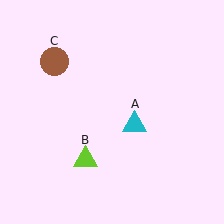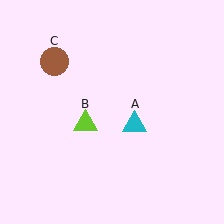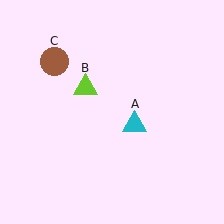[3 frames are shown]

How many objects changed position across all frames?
1 object changed position: lime triangle (object B).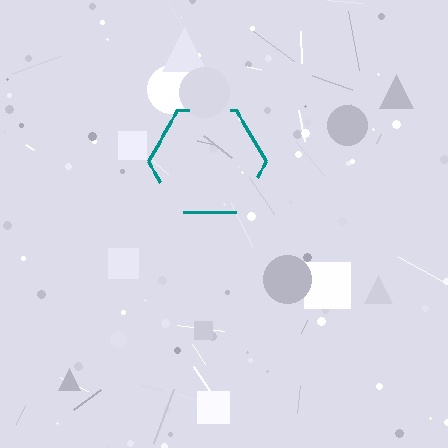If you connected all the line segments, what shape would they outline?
They would outline a hexagon.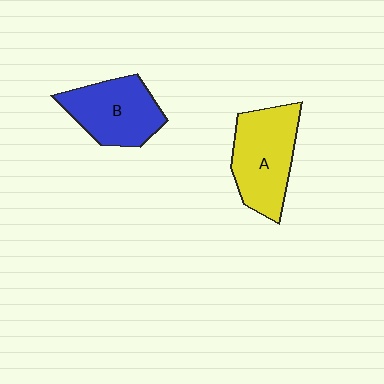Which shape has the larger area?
Shape A (yellow).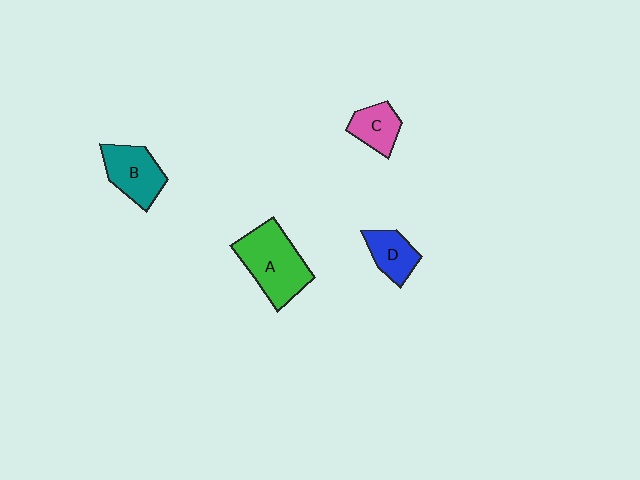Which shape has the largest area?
Shape A (green).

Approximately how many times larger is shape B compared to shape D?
Approximately 1.4 times.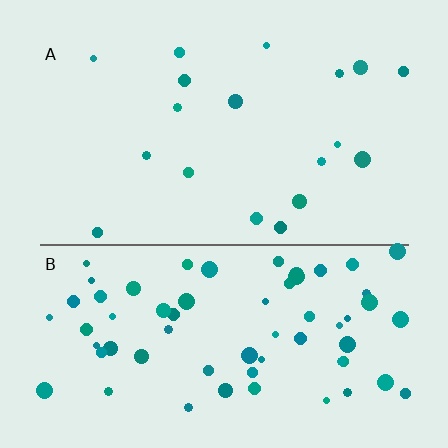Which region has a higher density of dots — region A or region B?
B (the bottom).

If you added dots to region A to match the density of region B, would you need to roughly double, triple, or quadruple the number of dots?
Approximately quadruple.